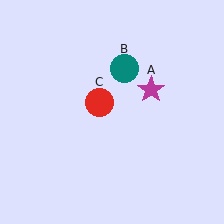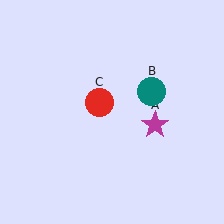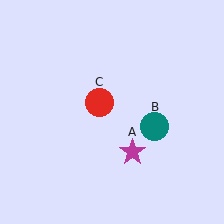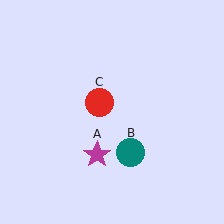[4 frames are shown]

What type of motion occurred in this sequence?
The magenta star (object A), teal circle (object B) rotated clockwise around the center of the scene.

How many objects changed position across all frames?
2 objects changed position: magenta star (object A), teal circle (object B).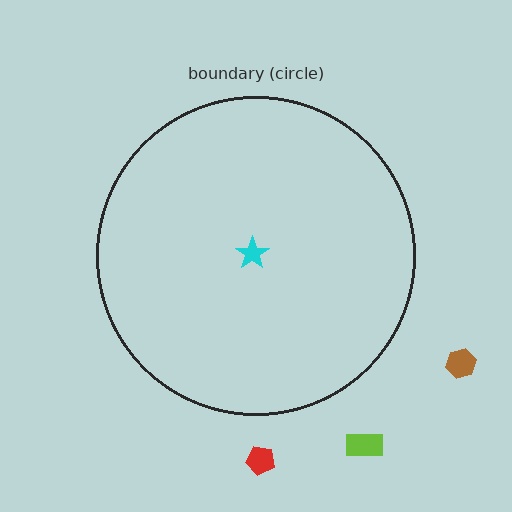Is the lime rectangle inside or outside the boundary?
Outside.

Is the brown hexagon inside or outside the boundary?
Outside.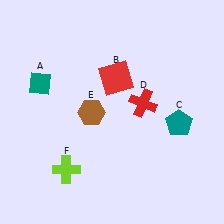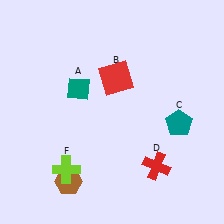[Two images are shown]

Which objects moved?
The objects that moved are: the teal diamond (A), the red cross (D), the brown hexagon (E).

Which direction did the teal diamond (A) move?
The teal diamond (A) moved right.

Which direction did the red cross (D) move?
The red cross (D) moved down.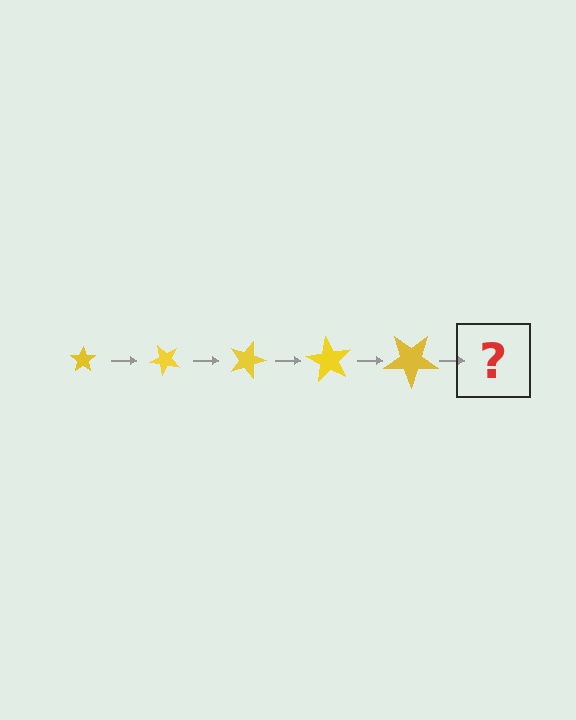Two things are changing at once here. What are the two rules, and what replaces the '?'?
The two rules are that the star grows larger each step and it rotates 45 degrees each step. The '?' should be a star, larger than the previous one and rotated 225 degrees from the start.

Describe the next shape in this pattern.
It should be a star, larger than the previous one and rotated 225 degrees from the start.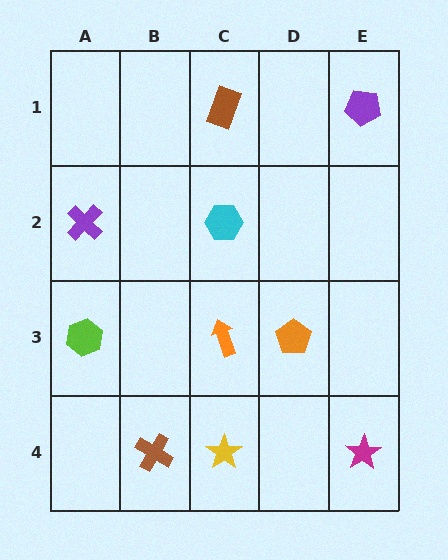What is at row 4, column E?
A magenta star.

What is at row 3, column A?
A lime hexagon.